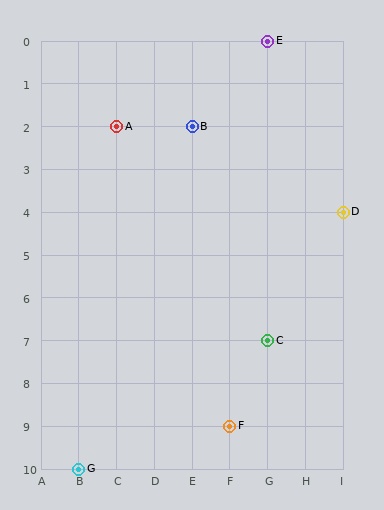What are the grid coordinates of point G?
Point G is at grid coordinates (B, 10).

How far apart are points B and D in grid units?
Points B and D are 4 columns and 2 rows apart (about 4.5 grid units diagonally).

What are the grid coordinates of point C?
Point C is at grid coordinates (G, 7).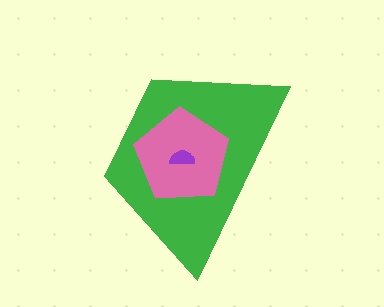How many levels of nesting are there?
3.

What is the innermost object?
The purple semicircle.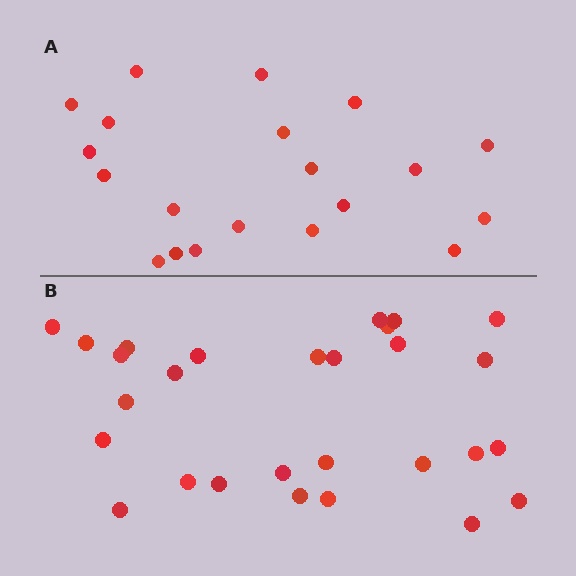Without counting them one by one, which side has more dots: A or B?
Region B (the bottom region) has more dots.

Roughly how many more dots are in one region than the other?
Region B has roughly 8 or so more dots than region A.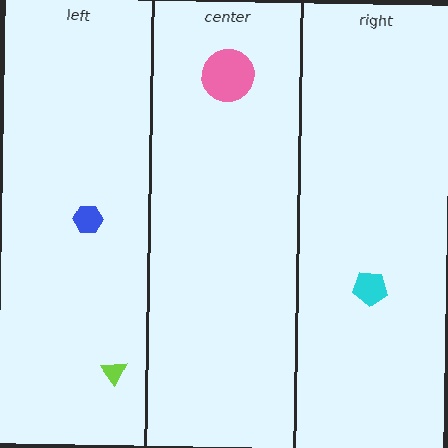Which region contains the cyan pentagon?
The right region.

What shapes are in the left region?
The blue hexagon, the lime triangle.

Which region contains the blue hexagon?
The left region.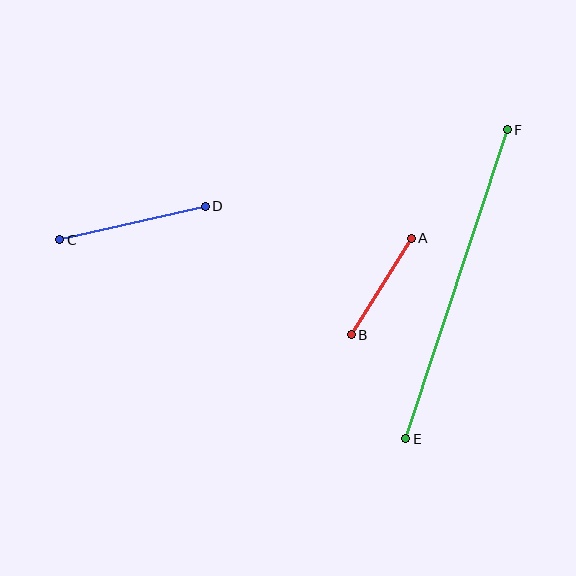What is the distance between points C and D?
The distance is approximately 149 pixels.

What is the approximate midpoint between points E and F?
The midpoint is at approximately (456, 284) pixels.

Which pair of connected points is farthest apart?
Points E and F are farthest apart.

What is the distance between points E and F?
The distance is approximately 325 pixels.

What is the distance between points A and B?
The distance is approximately 113 pixels.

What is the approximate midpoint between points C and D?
The midpoint is at approximately (133, 223) pixels.